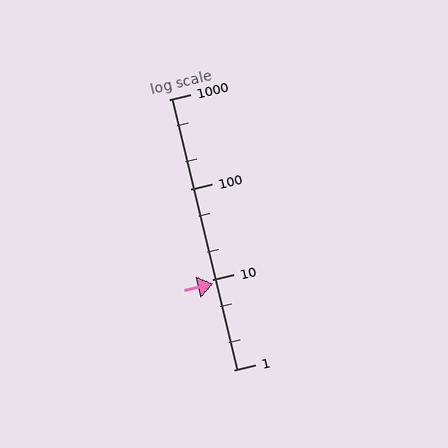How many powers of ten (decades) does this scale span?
The scale spans 3 decades, from 1 to 1000.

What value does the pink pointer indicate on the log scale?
The pointer indicates approximately 9.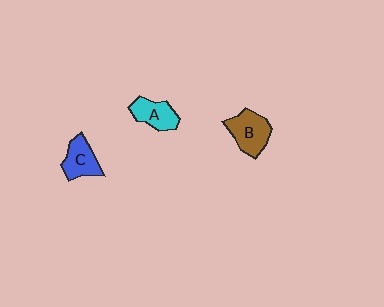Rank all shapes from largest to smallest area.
From largest to smallest: B (brown), C (blue), A (cyan).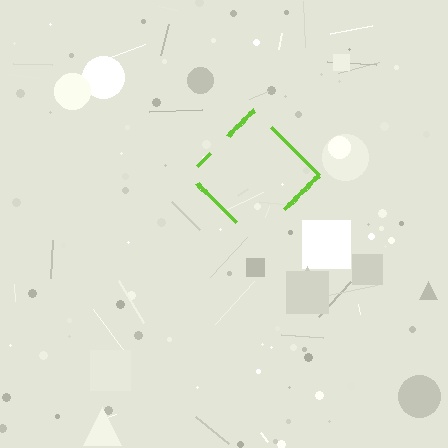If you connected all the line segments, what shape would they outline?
They would outline a diamond.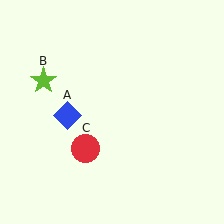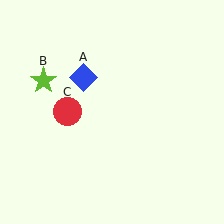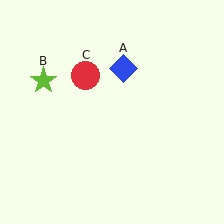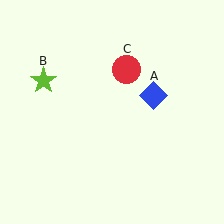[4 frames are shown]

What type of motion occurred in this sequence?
The blue diamond (object A), red circle (object C) rotated clockwise around the center of the scene.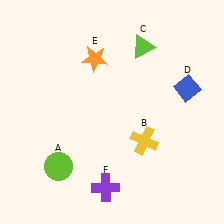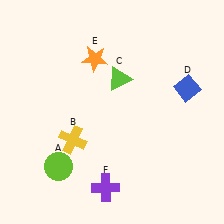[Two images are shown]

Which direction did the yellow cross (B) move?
The yellow cross (B) moved left.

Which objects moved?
The objects that moved are: the yellow cross (B), the lime triangle (C).